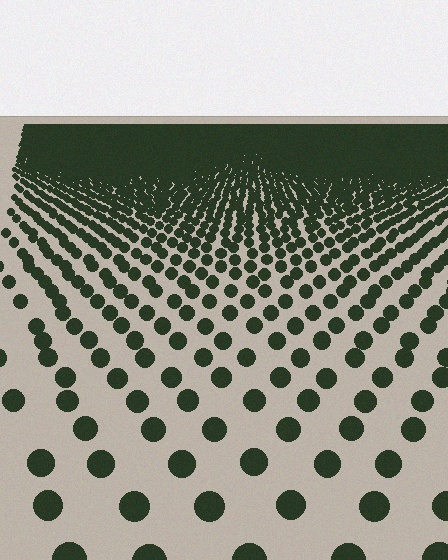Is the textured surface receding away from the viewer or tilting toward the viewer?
The surface is receding away from the viewer. Texture elements get smaller and denser toward the top.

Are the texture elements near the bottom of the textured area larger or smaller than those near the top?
Larger. Near the bottom, elements are closer to the viewer and appear at a bigger on-screen size.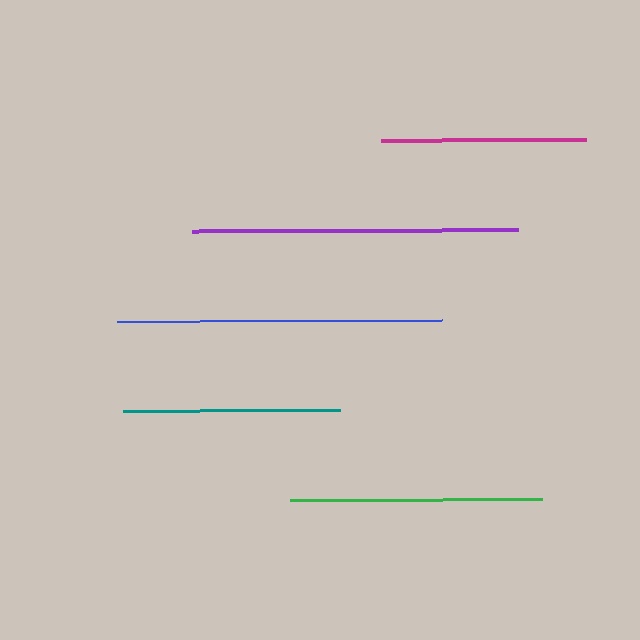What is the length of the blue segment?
The blue segment is approximately 325 pixels long.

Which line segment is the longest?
The purple line is the longest at approximately 326 pixels.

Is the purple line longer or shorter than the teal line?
The purple line is longer than the teal line.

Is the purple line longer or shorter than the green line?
The purple line is longer than the green line.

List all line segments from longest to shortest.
From longest to shortest: purple, blue, green, teal, magenta.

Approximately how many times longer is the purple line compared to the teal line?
The purple line is approximately 1.5 times the length of the teal line.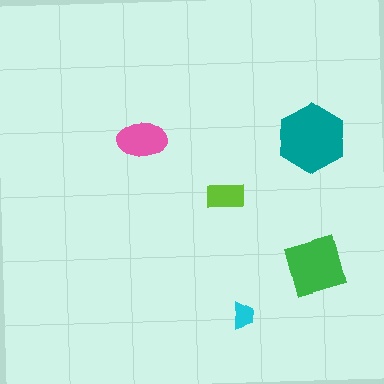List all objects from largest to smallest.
The teal hexagon, the green square, the pink ellipse, the lime rectangle, the cyan trapezoid.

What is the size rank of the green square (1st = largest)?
2nd.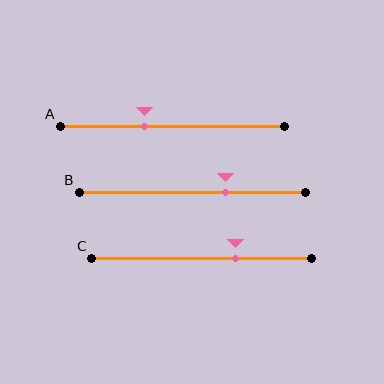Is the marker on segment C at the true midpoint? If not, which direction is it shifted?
No, the marker on segment C is shifted to the right by about 15% of the segment length.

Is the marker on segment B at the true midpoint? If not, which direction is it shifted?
No, the marker on segment B is shifted to the right by about 14% of the segment length.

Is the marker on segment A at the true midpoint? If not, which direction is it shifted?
No, the marker on segment A is shifted to the left by about 12% of the segment length.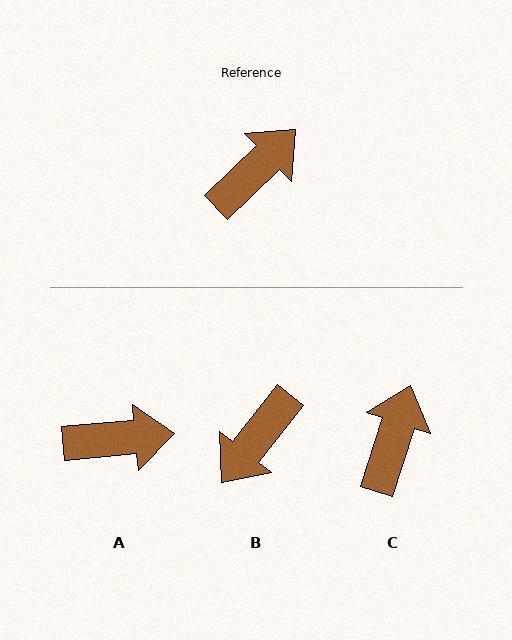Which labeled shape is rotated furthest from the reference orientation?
B, about 172 degrees away.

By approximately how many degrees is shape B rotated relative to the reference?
Approximately 172 degrees clockwise.